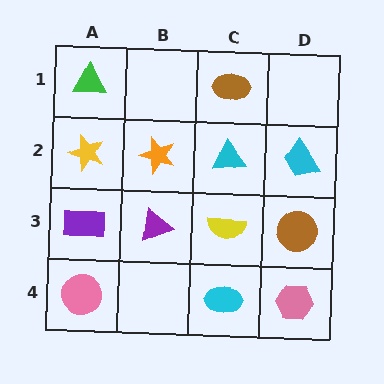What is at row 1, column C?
A brown ellipse.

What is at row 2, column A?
A yellow star.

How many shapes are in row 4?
3 shapes.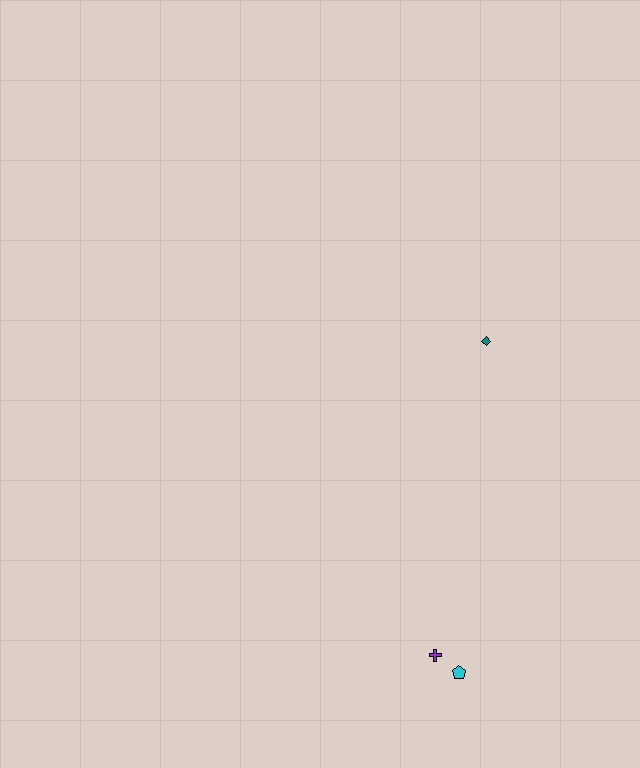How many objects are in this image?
There are 3 objects.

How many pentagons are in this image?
There is 1 pentagon.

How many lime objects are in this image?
There are no lime objects.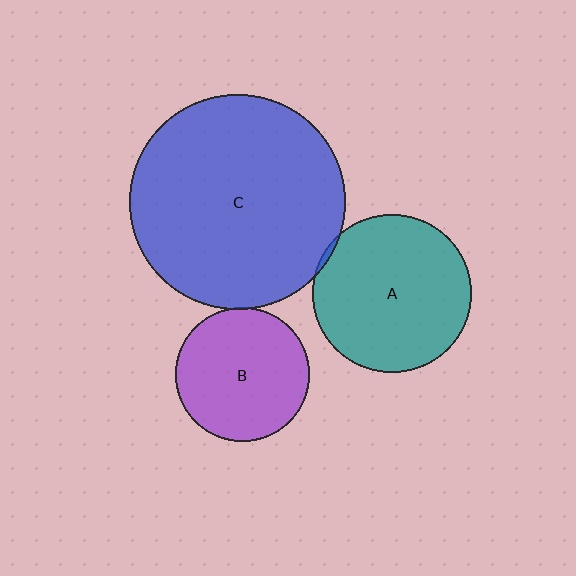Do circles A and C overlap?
Yes.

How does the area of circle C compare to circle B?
Approximately 2.6 times.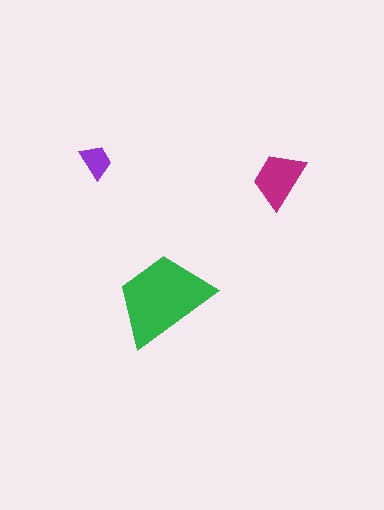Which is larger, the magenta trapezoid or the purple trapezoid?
The magenta one.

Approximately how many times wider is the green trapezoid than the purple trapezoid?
About 3 times wider.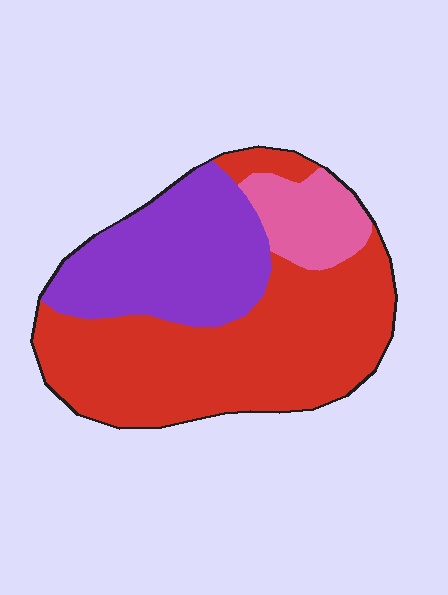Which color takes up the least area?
Pink, at roughly 10%.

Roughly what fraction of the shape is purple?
Purple takes up about one third (1/3) of the shape.